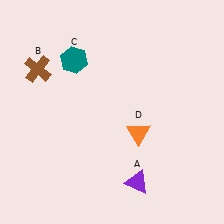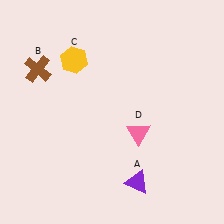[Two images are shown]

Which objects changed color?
C changed from teal to yellow. D changed from orange to pink.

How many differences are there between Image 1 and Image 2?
There are 2 differences between the two images.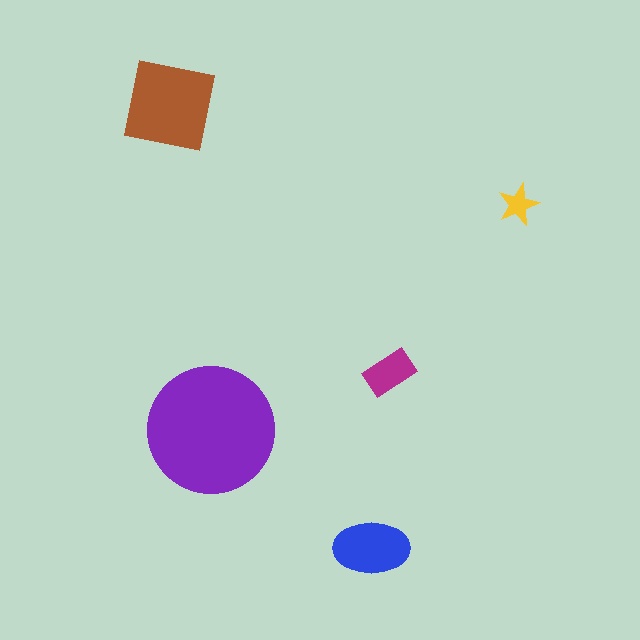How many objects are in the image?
There are 5 objects in the image.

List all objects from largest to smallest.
The purple circle, the brown square, the blue ellipse, the magenta rectangle, the yellow star.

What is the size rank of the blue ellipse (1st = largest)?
3rd.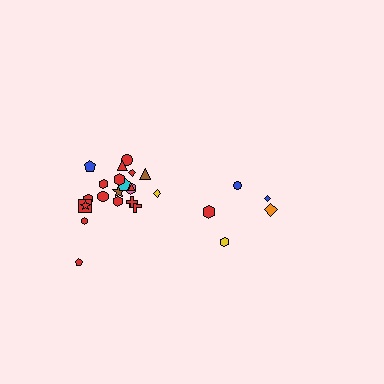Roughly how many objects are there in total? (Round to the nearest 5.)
Roughly 25 objects in total.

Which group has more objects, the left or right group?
The left group.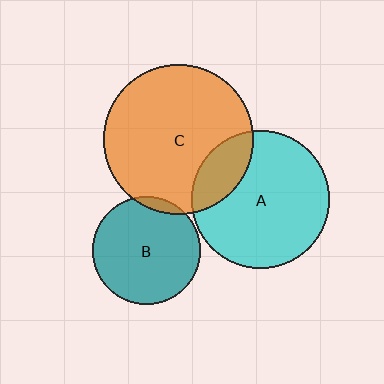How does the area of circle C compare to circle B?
Approximately 1.9 times.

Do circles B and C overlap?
Yes.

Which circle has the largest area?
Circle C (orange).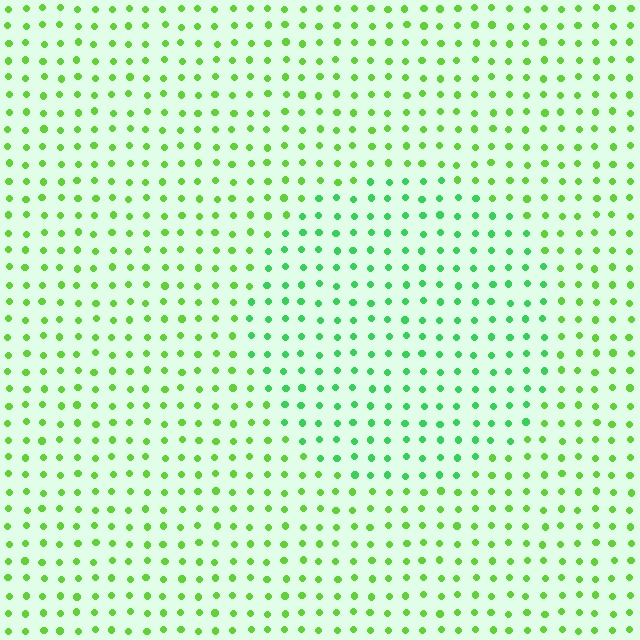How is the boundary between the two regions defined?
The boundary is defined purely by a slight shift in hue (about 30 degrees). Spacing, size, and orientation are identical on both sides.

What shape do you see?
I see a circle.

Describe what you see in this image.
The image is filled with small lime elements in a uniform arrangement. A circle-shaped region is visible where the elements are tinted to a slightly different hue, forming a subtle color boundary.